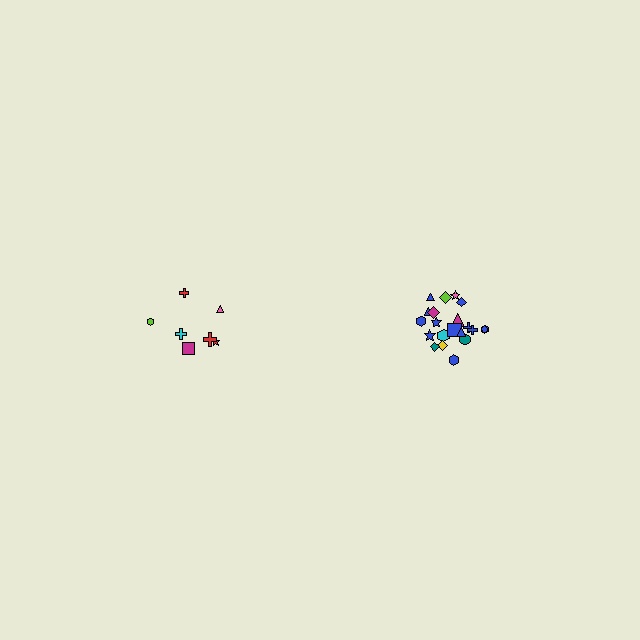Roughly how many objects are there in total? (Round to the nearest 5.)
Roughly 30 objects in total.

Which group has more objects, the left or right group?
The right group.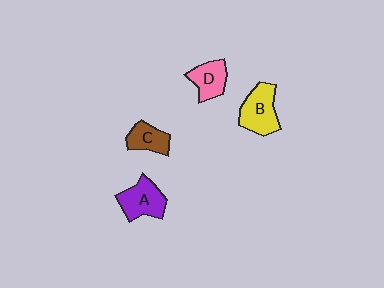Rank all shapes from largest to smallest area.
From largest to smallest: B (yellow), A (purple), D (pink), C (brown).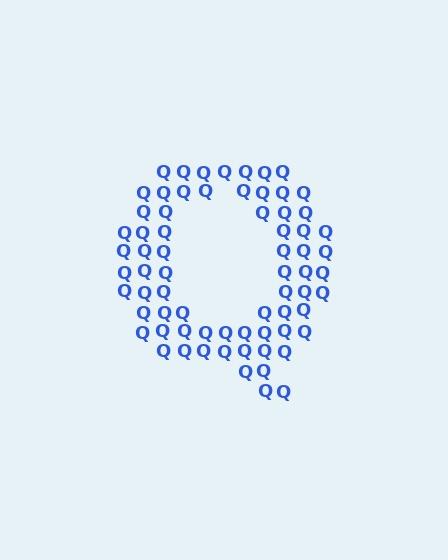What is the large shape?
The large shape is the letter Q.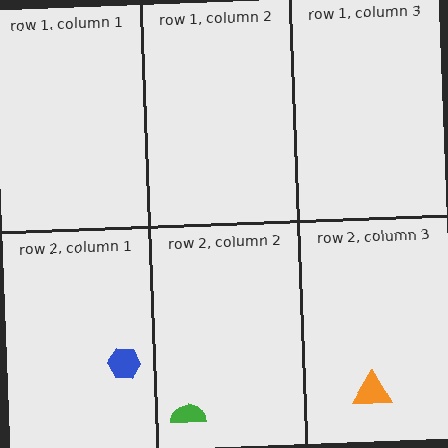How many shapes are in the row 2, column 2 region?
1.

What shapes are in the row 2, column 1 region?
The blue hexagon.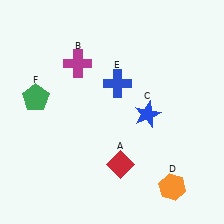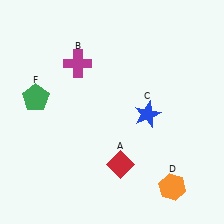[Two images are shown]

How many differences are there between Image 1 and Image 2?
There is 1 difference between the two images.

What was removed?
The blue cross (E) was removed in Image 2.